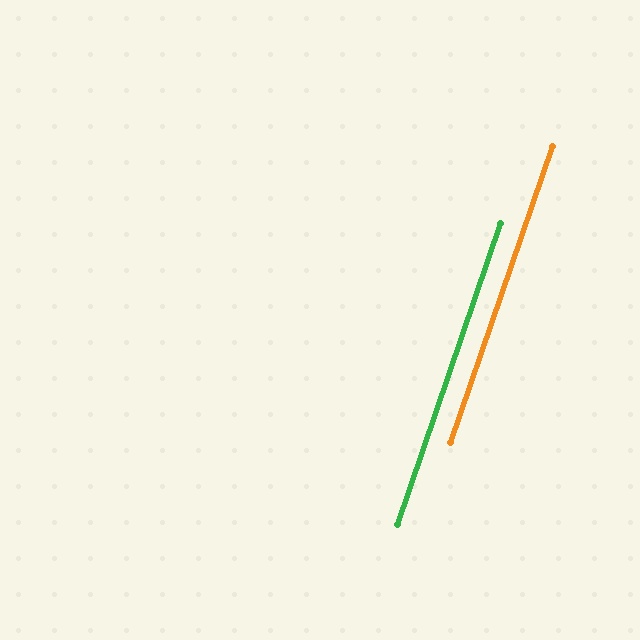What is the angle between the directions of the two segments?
Approximately 0 degrees.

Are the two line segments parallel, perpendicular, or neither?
Parallel — their directions differ by only 0.0°.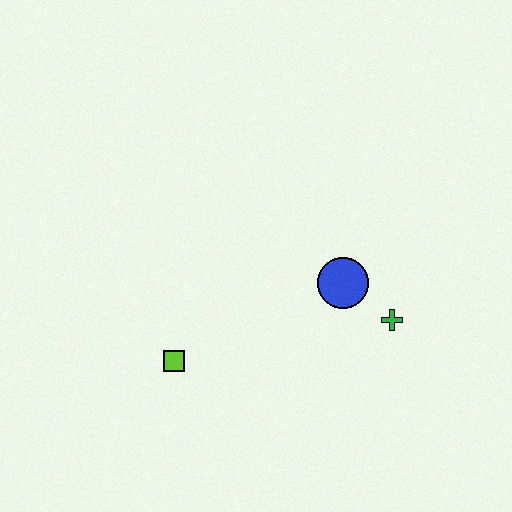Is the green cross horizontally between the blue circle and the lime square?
No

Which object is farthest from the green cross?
The lime square is farthest from the green cross.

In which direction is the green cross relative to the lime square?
The green cross is to the right of the lime square.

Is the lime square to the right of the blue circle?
No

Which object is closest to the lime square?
The blue circle is closest to the lime square.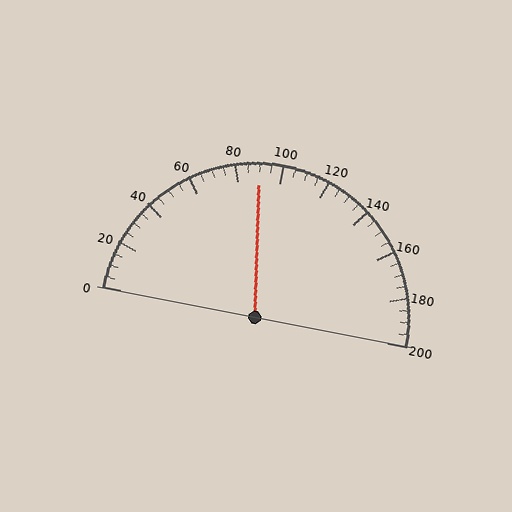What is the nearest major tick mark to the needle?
The nearest major tick mark is 80.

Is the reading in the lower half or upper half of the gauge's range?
The reading is in the lower half of the range (0 to 200).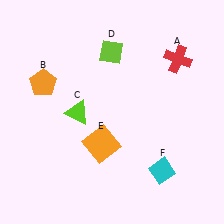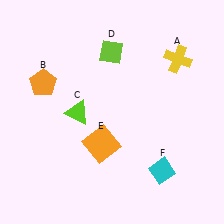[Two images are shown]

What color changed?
The cross (A) changed from red in Image 1 to yellow in Image 2.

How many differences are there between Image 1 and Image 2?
There is 1 difference between the two images.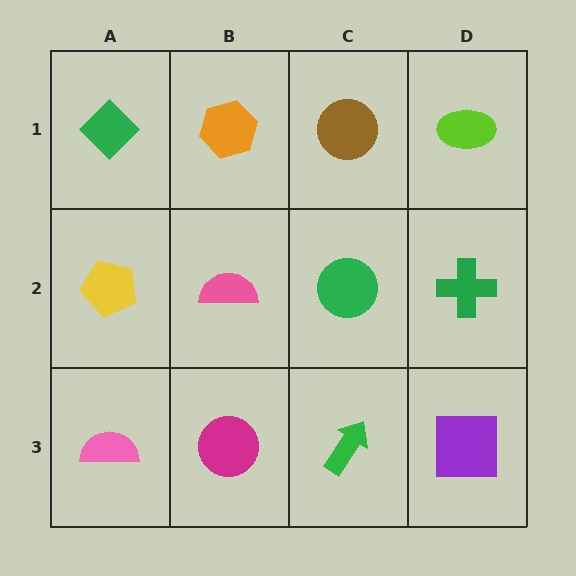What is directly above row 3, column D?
A green cross.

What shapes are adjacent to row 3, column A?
A yellow pentagon (row 2, column A), a magenta circle (row 3, column B).